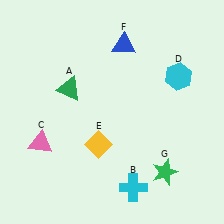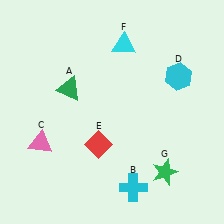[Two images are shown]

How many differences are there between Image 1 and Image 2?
There are 2 differences between the two images.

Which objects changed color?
E changed from yellow to red. F changed from blue to cyan.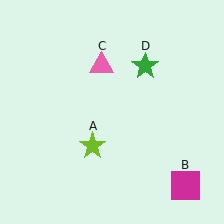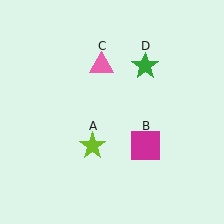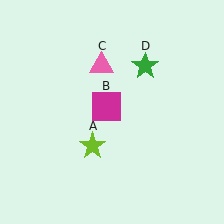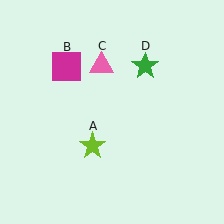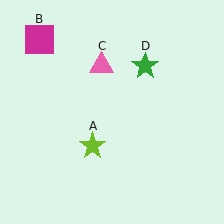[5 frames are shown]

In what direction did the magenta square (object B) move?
The magenta square (object B) moved up and to the left.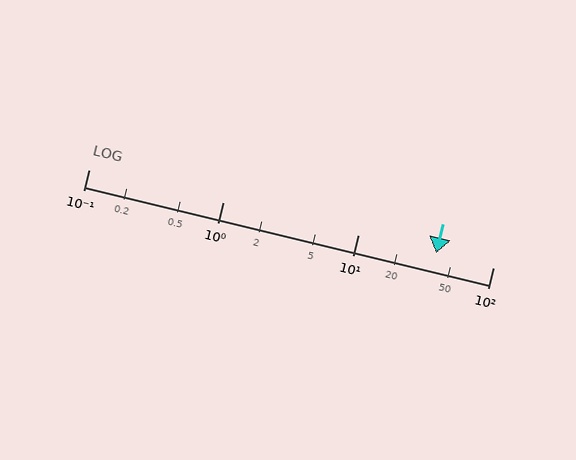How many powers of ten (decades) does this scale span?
The scale spans 3 decades, from 0.1 to 100.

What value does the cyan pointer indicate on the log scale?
The pointer indicates approximately 38.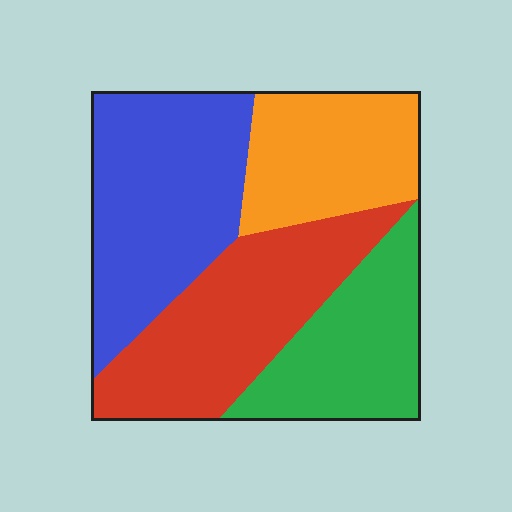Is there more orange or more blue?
Blue.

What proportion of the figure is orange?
Orange takes up less than a quarter of the figure.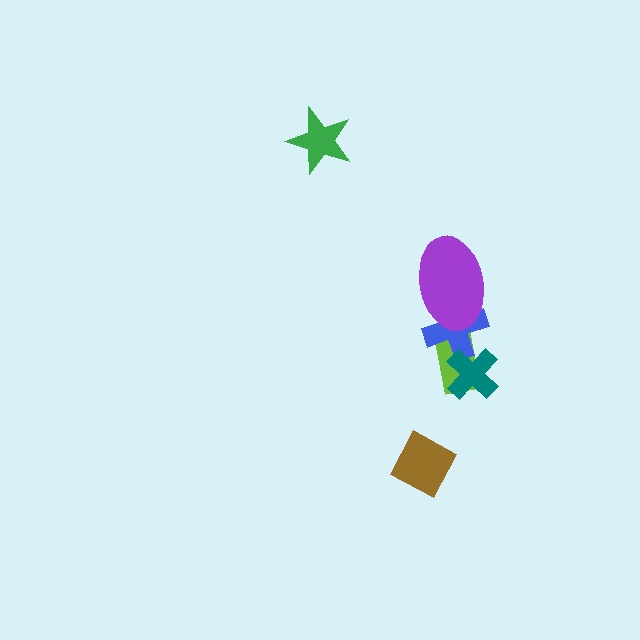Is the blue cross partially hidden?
Yes, it is partially covered by another shape.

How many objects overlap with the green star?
0 objects overlap with the green star.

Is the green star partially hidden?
No, no other shape covers it.